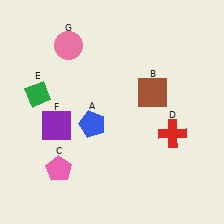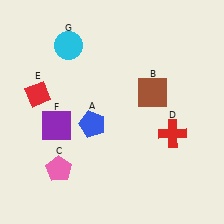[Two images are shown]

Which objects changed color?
E changed from green to red. G changed from pink to cyan.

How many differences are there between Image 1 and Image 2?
There are 2 differences between the two images.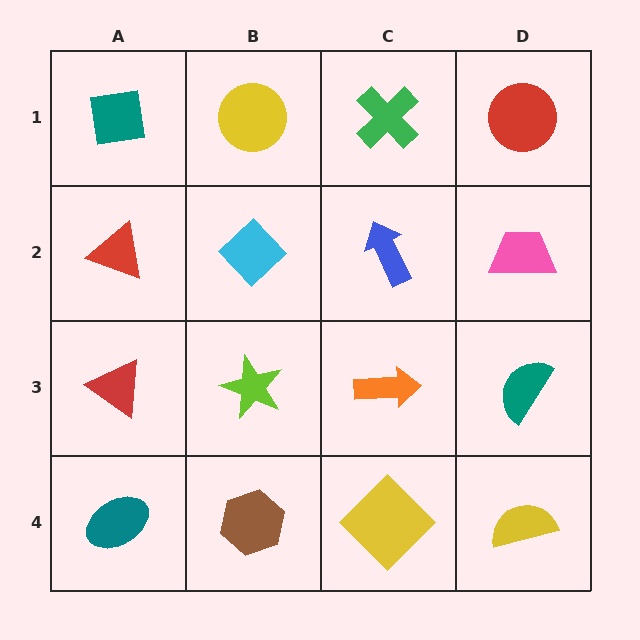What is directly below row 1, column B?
A cyan diamond.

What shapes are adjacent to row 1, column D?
A pink trapezoid (row 2, column D), a green cross (row 1, column C).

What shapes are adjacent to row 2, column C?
A green cross (row 1, column C), an orange arrow (row 3, column C), a cyan diamond (row 2, column B), a pink trapezoid (row 2, column D).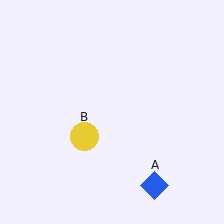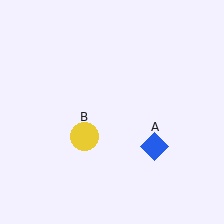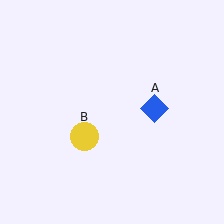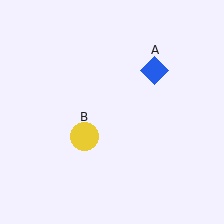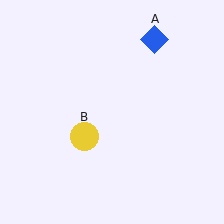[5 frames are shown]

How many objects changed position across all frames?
1 object changed position: blue diamond (object A).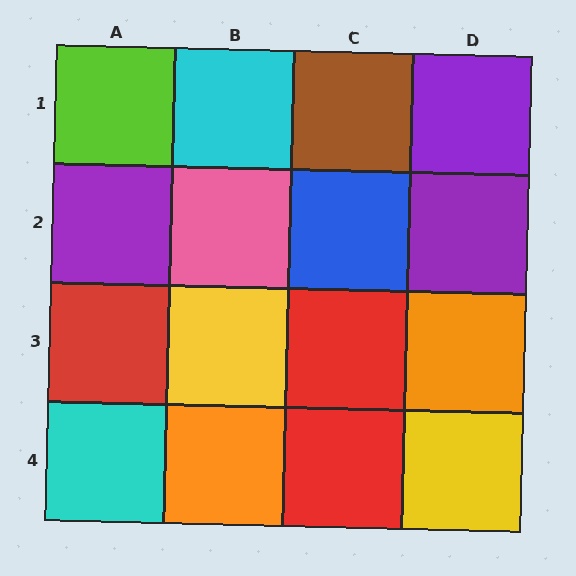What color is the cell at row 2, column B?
Pink.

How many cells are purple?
3 cells are purple.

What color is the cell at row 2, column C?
Blue.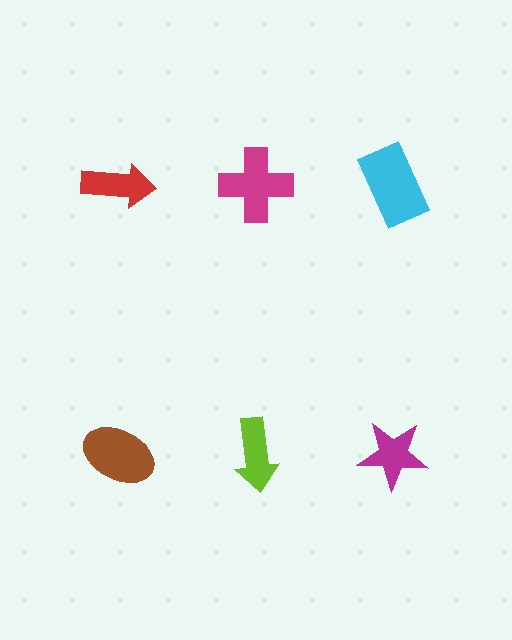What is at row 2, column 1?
A brown ellipse.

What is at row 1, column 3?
A cyan rectangle.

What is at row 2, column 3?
A magenta star.